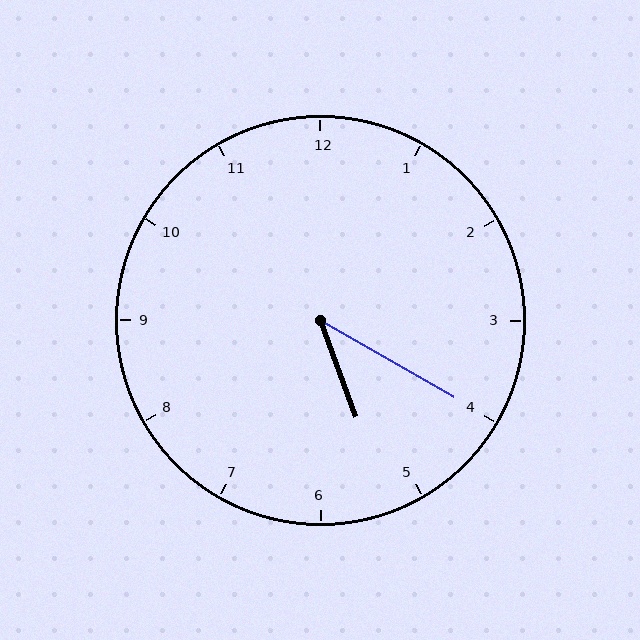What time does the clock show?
5:20.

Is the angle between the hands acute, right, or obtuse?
It is acute.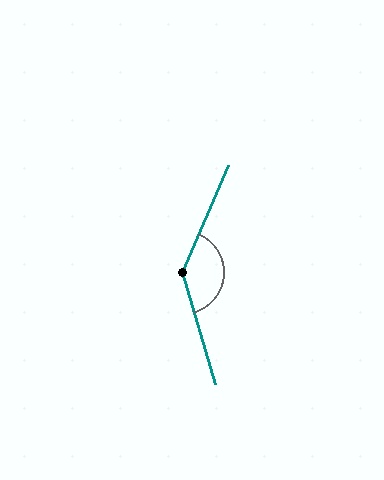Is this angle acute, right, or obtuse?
It is obtuse.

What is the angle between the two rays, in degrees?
Approximately 140 degrees.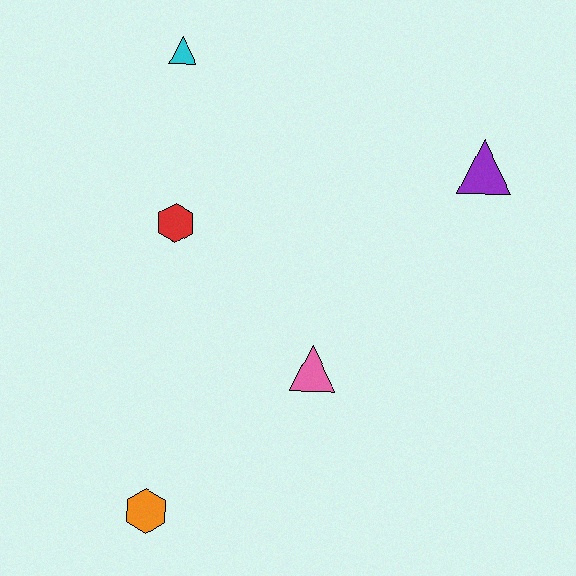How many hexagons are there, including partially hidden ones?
There are 2 hexagons.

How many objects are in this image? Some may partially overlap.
There are 5 objects.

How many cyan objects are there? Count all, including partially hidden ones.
There is 1 cyan object.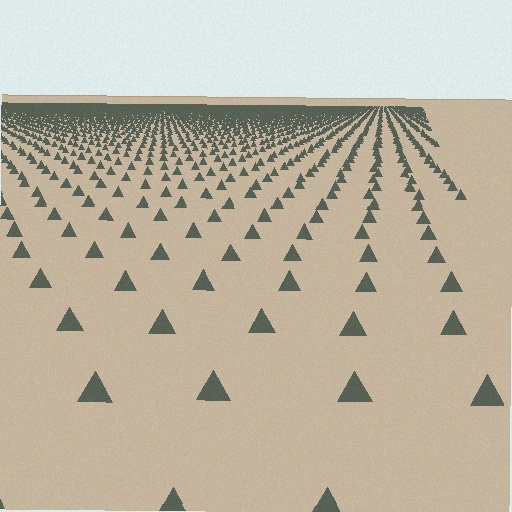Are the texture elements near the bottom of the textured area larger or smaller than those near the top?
Larger. Near the bottom, elements are closer to the viewer and appear at a bigger on-screen size.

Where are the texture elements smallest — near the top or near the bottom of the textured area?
Near the top.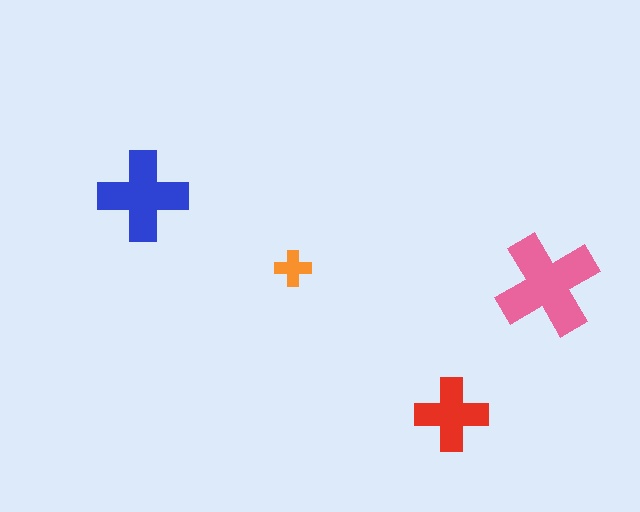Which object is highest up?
The blue cross is topmost.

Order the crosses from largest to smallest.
the pink one, the blue one, the red one, the orange one.